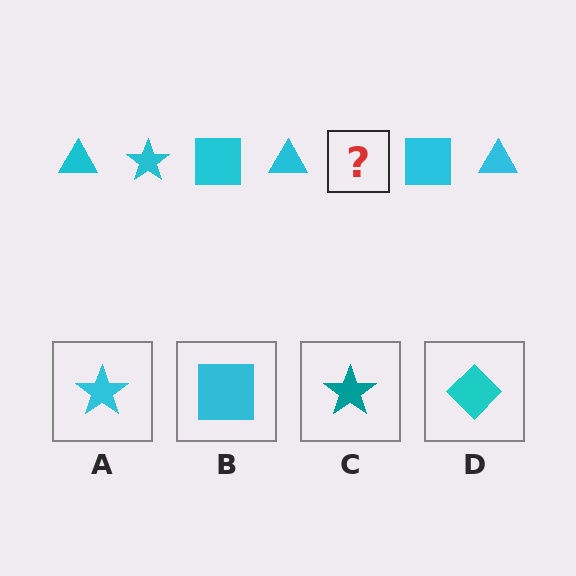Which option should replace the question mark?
Option A.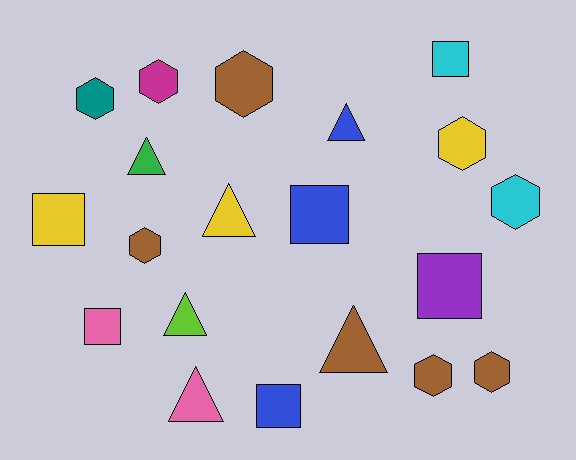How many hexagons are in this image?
There are 8 hexagons.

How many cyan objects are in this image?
There are 2 cyan objects.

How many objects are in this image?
There are 20 objects.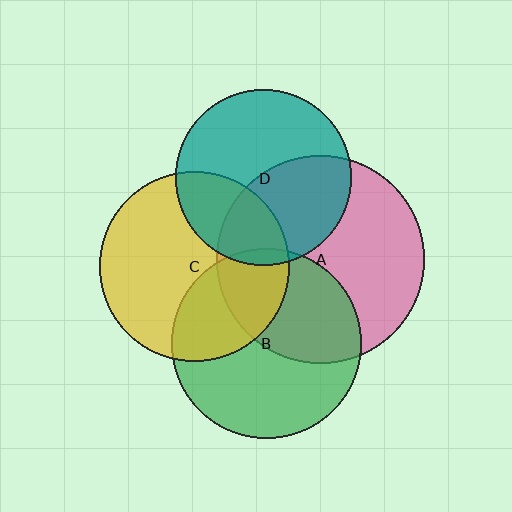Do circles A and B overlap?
Yes.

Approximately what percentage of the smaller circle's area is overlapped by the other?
Approximately 45%.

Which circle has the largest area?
Circle A (pink).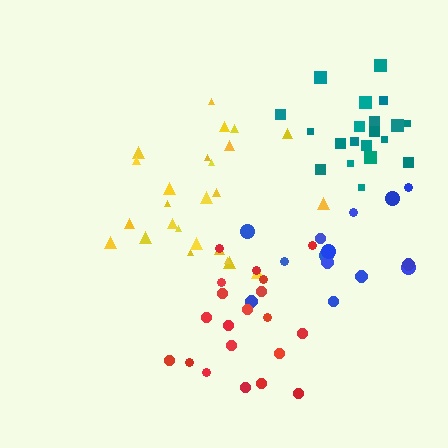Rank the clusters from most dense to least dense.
teal, red, yellow, blue.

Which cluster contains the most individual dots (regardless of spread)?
Yellow (26).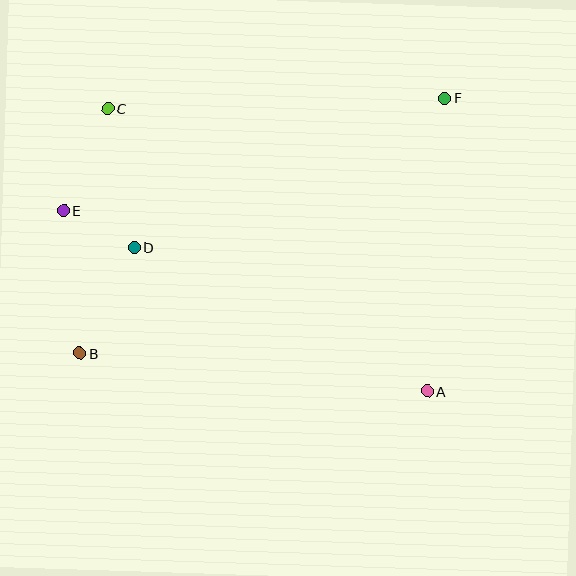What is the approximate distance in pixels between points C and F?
The distance between C and F is approximately 337 pixels.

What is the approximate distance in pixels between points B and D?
The distance between B and D is approximately 119 pixels.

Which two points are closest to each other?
Points D and E are closest to each other.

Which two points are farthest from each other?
Points B and F are farthest from each other.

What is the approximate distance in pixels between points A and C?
The distance between A and C is approximately 426 pixels.